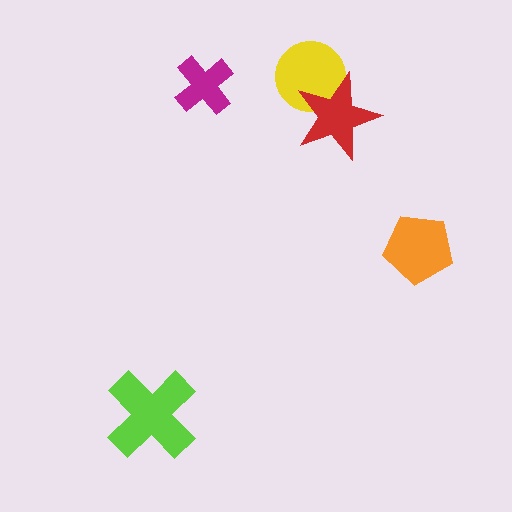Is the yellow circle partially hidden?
Yes, it is partially covered by another shape.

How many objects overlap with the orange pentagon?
0 objects overlap with the orange pentagon.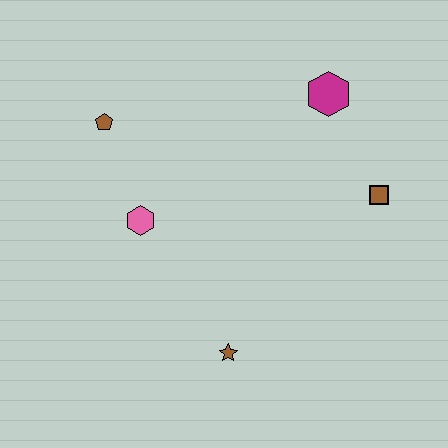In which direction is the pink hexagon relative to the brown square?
The pink hexagon is to the left of the brown square.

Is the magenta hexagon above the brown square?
Yes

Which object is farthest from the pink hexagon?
The brown square is farthest from the pink hexagon.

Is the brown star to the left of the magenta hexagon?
Yes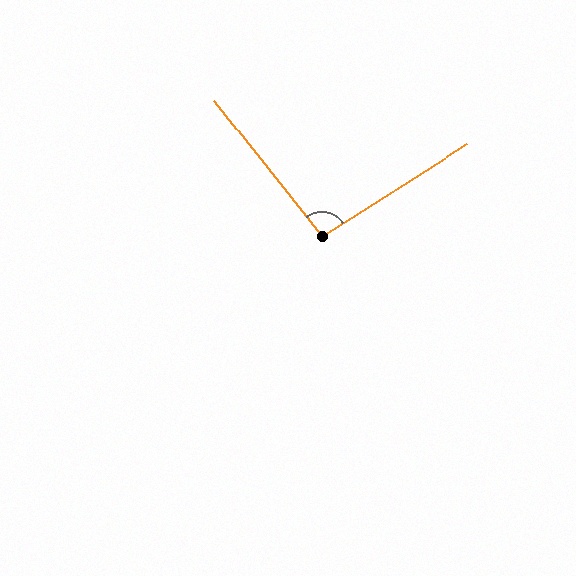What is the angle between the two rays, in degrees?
Approximately 96 degrees.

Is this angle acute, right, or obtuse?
It is obtuse.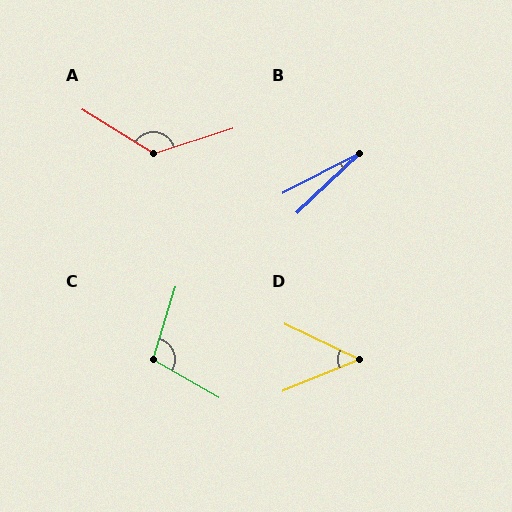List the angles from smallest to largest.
B (17°), D (48°), C (103°), A (130°).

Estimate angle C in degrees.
Approximately 103 degrees.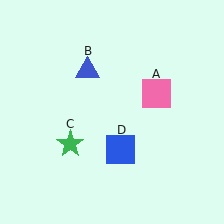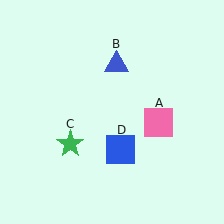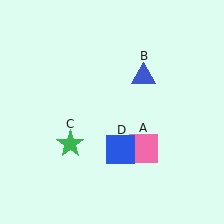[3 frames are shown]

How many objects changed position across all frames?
2 objects changed position: pink square (object A), blue triangle (object B).